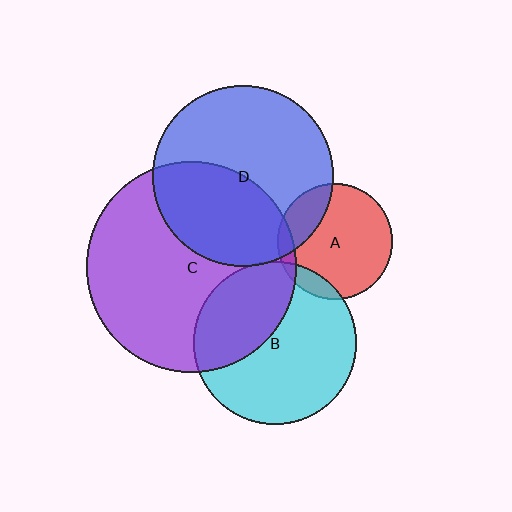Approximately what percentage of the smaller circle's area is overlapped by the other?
Approximately 20%.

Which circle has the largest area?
Circle C (purple).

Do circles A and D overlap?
Yes.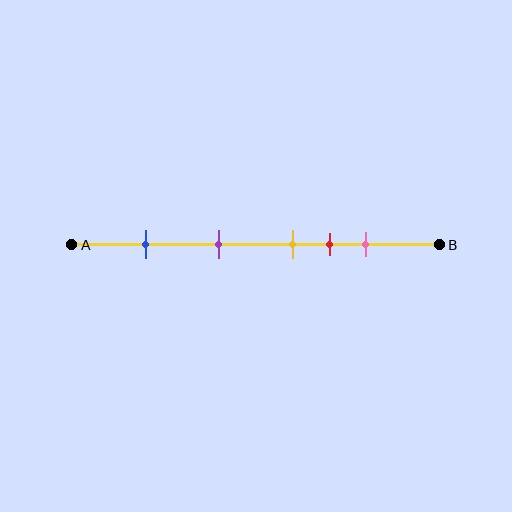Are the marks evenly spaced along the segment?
No, the marks are not evenly spaced.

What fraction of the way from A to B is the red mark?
The red mark is approximately 70% (0.7) of the way from A to B.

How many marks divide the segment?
There are 5 marks dividing the segment.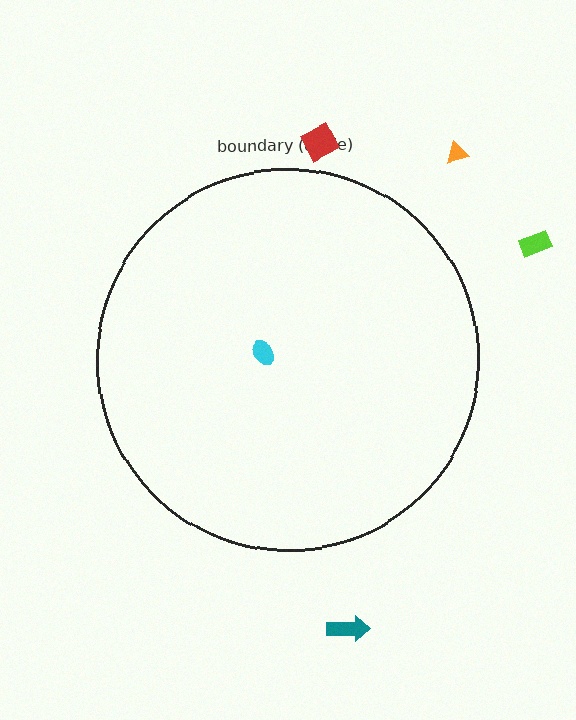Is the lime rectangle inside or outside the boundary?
Outside.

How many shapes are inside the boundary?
1 inside, 4 outside.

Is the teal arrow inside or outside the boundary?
Outside.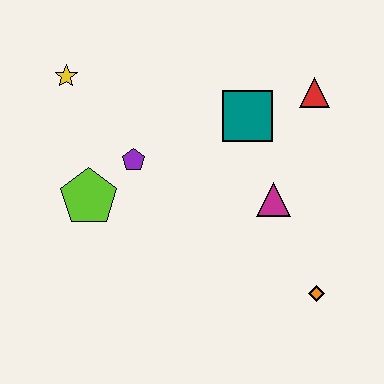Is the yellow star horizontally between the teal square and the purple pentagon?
No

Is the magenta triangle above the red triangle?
No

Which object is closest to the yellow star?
The purple pentagon is closest to the yellow star.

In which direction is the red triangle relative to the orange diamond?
The red triangle is above the orange diamond.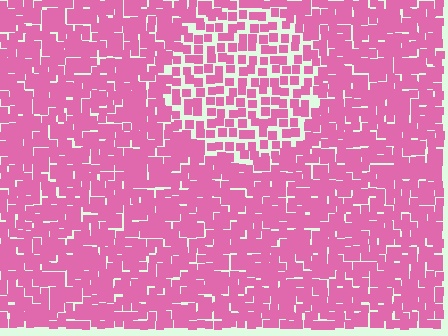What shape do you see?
I see a circle.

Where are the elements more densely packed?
The elements are more densely packed outside the circle boundary.